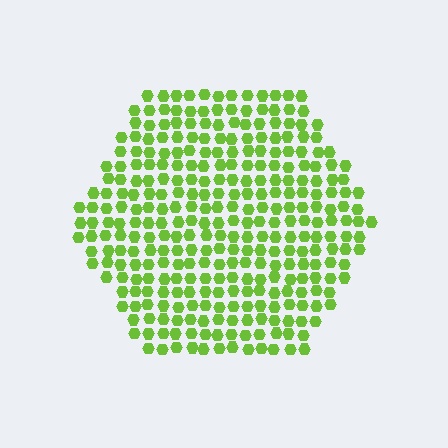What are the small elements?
The small elements are hexagons.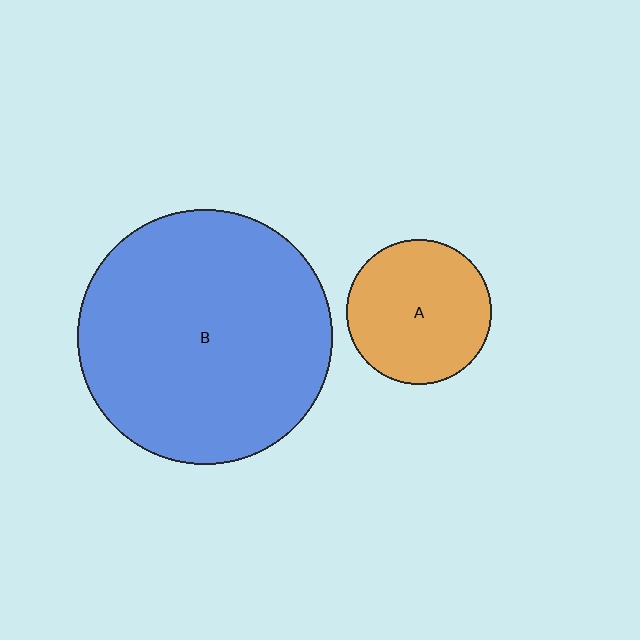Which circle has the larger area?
Circle B (blue).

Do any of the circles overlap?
No, none of the circles overlap.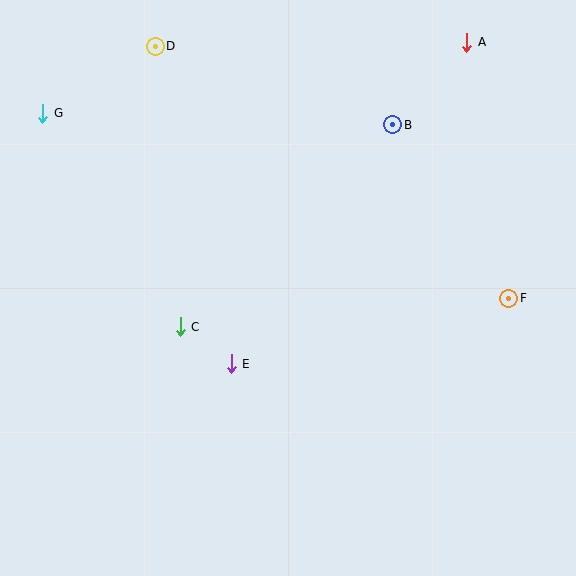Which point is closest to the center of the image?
Point E at (231, 364) is closest to the center.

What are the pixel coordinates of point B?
Point B is at (393, 125).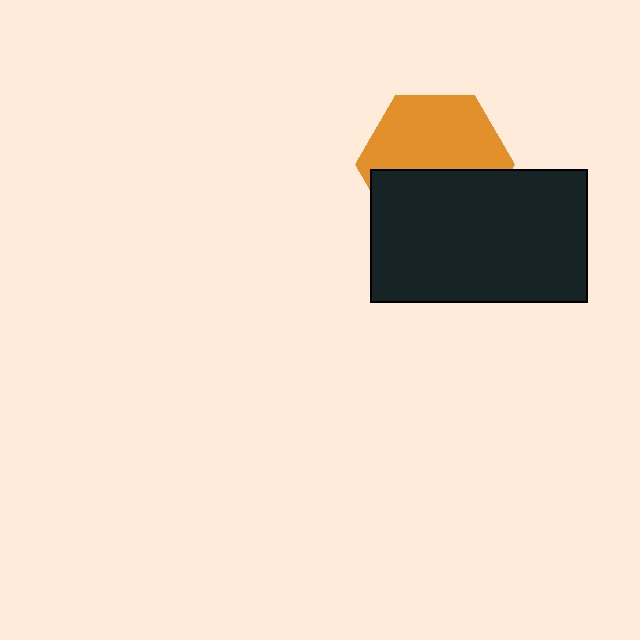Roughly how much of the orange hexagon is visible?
About half of it is visible (roughly 55%).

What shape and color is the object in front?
The object in front is a black rectangle.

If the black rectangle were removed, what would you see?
You would see the complete orange hexagon.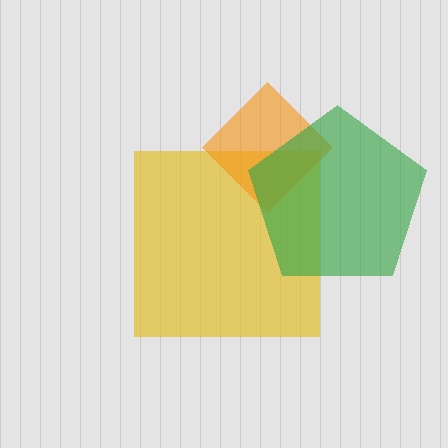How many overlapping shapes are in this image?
There are 3 overlapping shapes in the image.